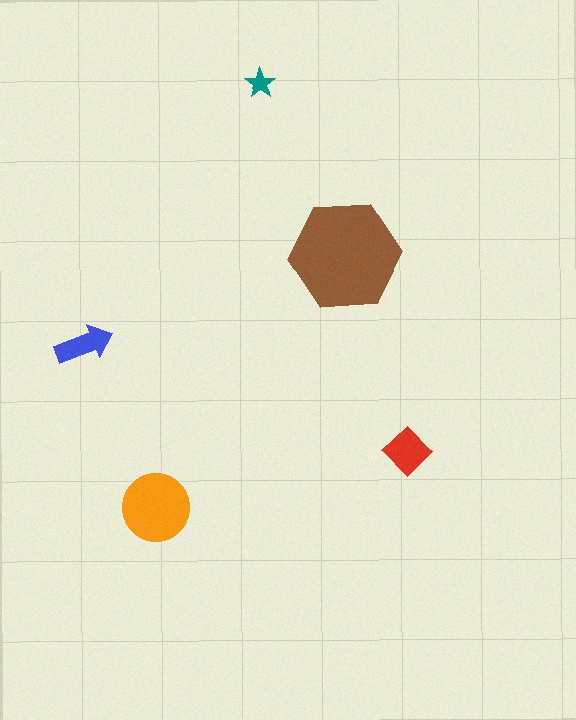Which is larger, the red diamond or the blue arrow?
The red diamond.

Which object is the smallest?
The teal star.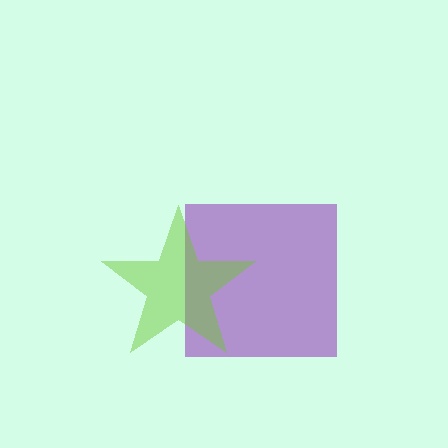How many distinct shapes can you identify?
There are 2 distinct shapes: a purple square, a lime star.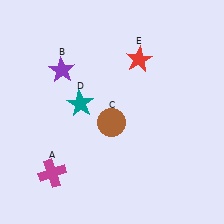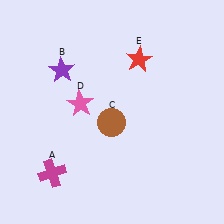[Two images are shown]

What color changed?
The star (D) changed from teal in Image 1 to pink in Image 2.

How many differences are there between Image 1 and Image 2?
There is 1 difference between the two images.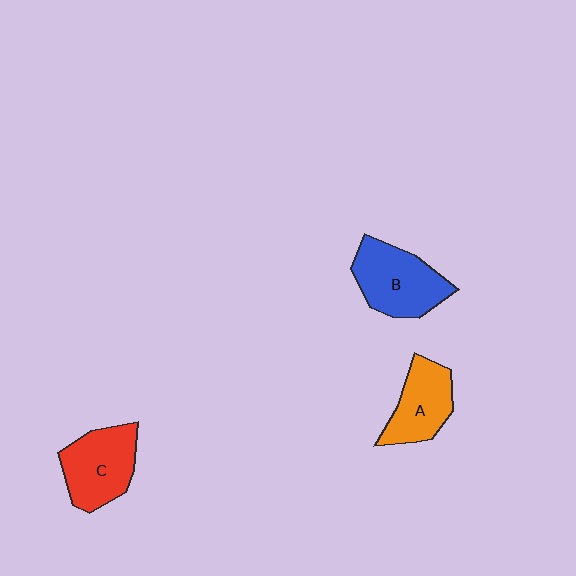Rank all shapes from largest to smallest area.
From largest to smallest: B (blue), C (red), A (orange).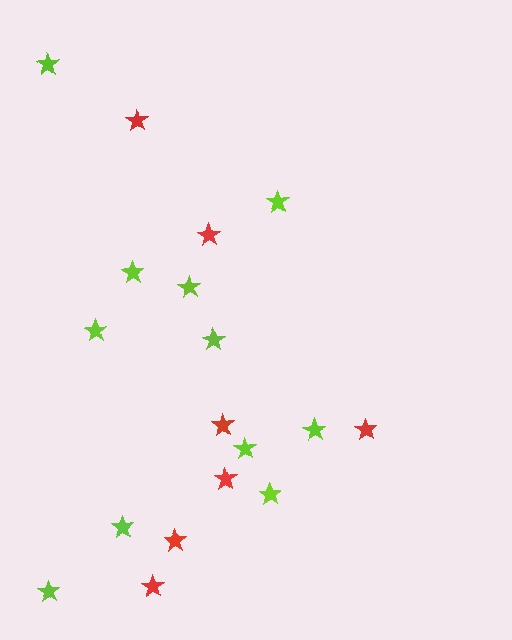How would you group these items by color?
There are 2 groups: one group of red stars (7) and one group of lime stars (11).